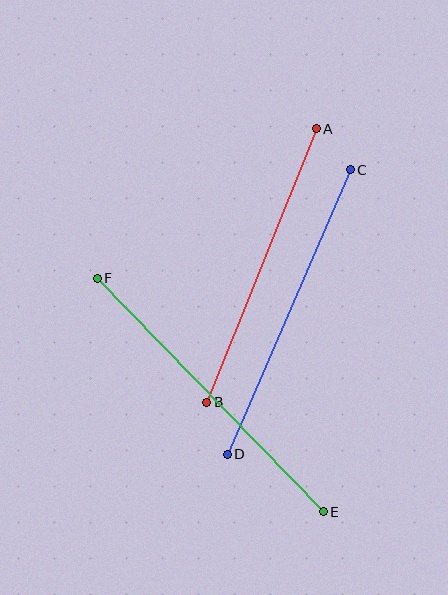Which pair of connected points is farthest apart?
Points E and F are farthest apart.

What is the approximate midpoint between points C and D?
The midpoint is at approximately (289, 312) pixels.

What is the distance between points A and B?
The distance is approximately 295 pixels.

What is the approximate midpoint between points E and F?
The midpoint is at approximately (210, 395) pixels.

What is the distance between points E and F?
The distance is approximately 325 pixels.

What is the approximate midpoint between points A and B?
The midpoint is at approximately (261, 266) pixels.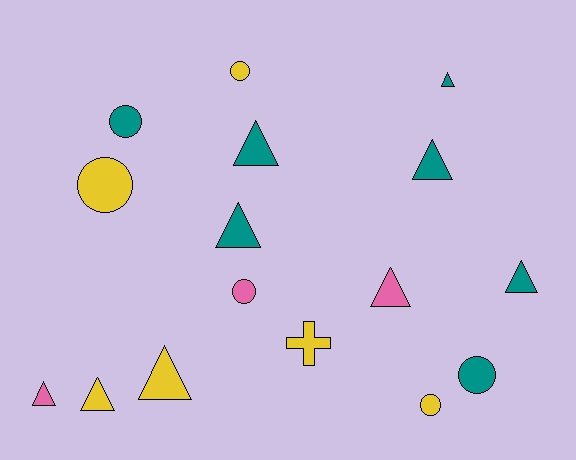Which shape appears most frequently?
Triangle, with 9 objects.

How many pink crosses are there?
There are no pink crosses.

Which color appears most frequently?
Teal, with 7 objects.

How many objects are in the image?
There are 16 objects.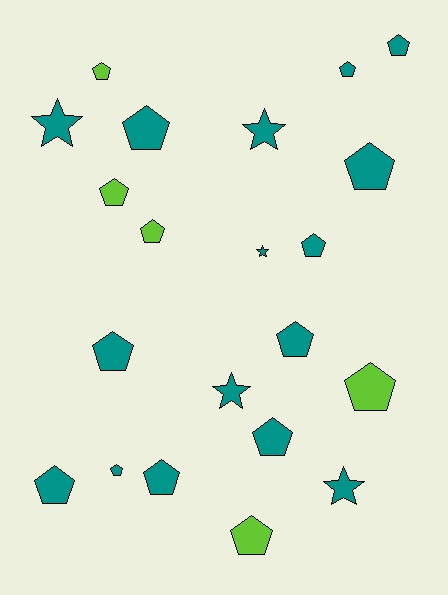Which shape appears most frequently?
Pentagon, with 16 objects.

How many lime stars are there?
There are no lime stars.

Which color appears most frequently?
Teal, with 16 objects.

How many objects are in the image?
There are 21 objects.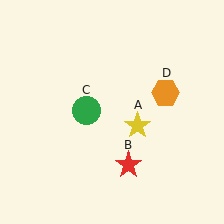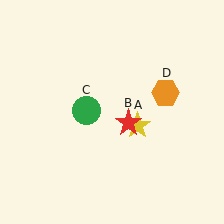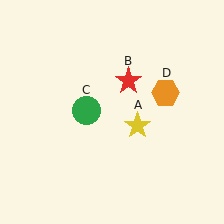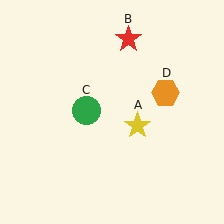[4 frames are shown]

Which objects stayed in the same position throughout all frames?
Yellow star (object A) and green circle (object C) and orange hexagon (object D) remained stationary.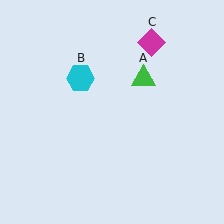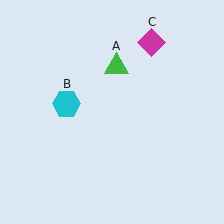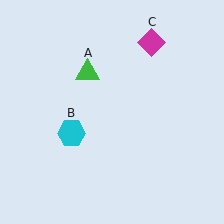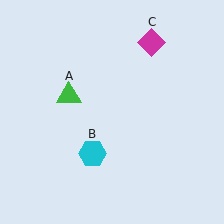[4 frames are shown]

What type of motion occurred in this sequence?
The green triangle (object A), cyan hexagon (object B) rotated counterclockwise around the center of the scene.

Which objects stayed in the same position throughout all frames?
Magenta diamond (object C) remained stationary.